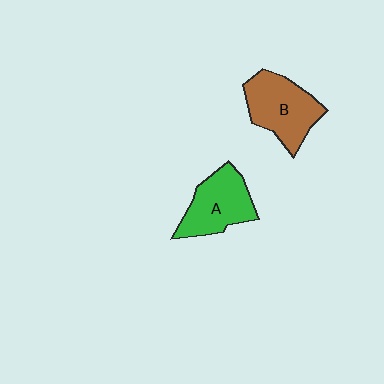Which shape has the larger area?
Shape B (brown).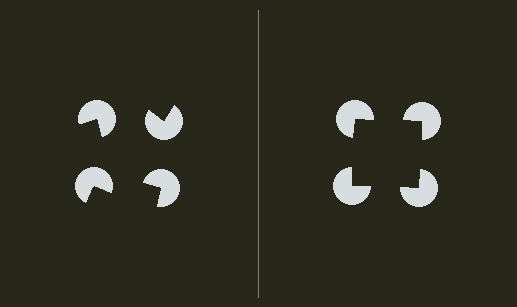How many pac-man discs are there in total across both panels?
8 — 4 on each side.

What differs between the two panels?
The pac-man discs are positioned identically on both sides; only the wedge orientations differ. On the right they align to a square; on the left they are misaligned.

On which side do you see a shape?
An illusory square appears on the right side. On the left side the wedge cuts are rotated, so no coherent shape forms.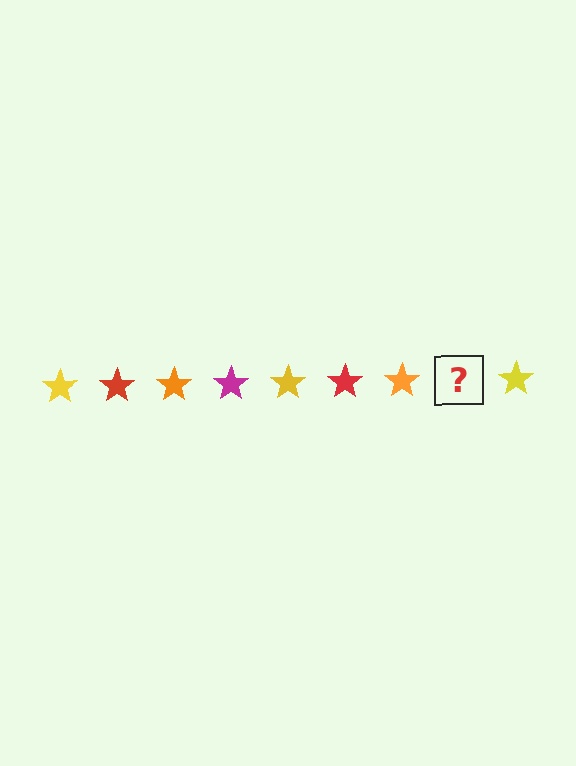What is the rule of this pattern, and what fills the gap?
The rule is that the pattern cycles through yellow, red, orange, magenta stars. The gap should be filled with a magenta star.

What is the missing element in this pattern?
The missing element is a magenta star.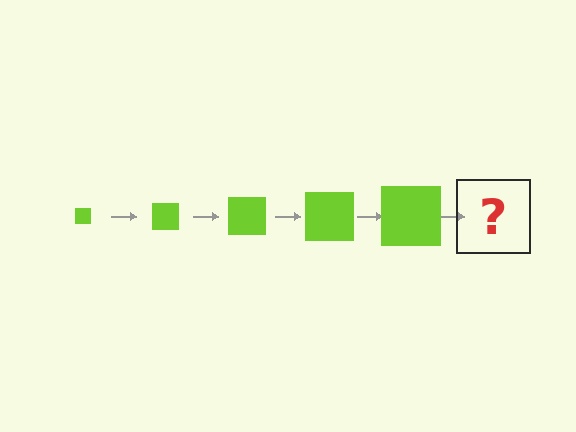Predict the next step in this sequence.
The next step is a lime square, larger than the previous one.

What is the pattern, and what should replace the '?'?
The pattern is that the square gets progressively larger each step. The '?' should be a lime square, larger than the previous one.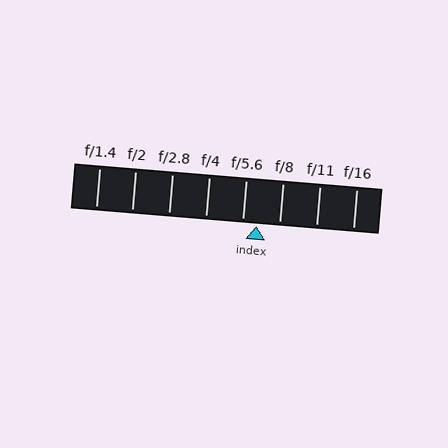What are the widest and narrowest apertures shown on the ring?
The widest aperture shown is f/1.4 and the narrowest is f/16.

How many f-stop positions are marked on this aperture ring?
There are 8 f-stop positions marked.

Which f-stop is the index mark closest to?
The index mark is closest to f/5.6.